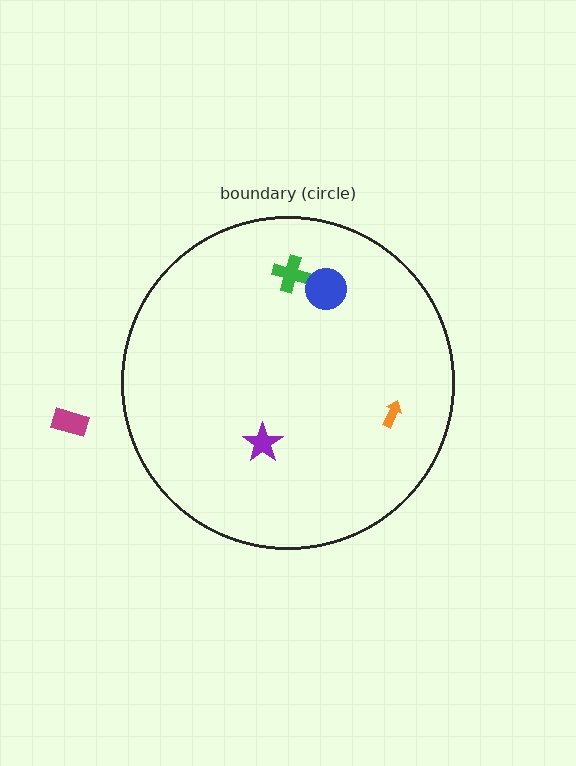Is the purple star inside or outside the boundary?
Inside.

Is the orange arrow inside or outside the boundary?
Inside.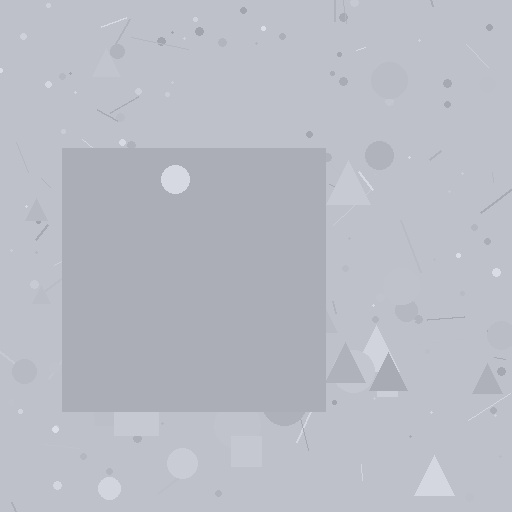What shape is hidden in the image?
A square is hidden in the image.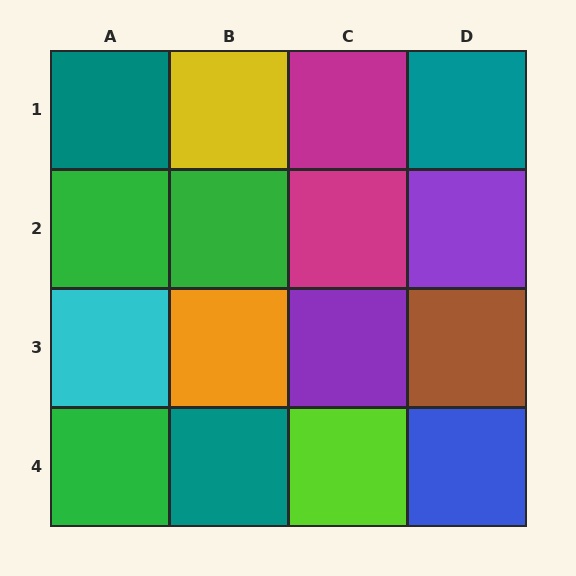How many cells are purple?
2 cells are purple.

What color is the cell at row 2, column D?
Purple.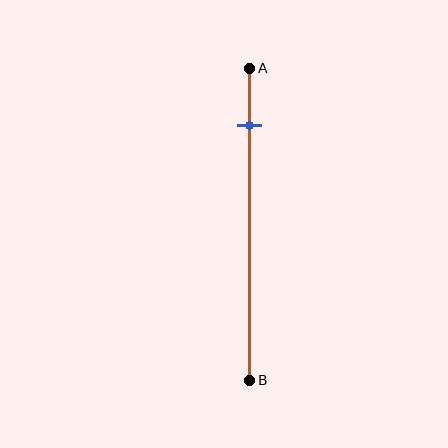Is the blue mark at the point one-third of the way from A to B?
No, the mark is at about 20% from A, not at the 33% one-third point.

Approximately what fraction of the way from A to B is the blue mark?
The blue mark is approximately 20% of the way from A to B.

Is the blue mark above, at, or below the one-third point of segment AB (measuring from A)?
The blue mark is above the one-third point of segment AB.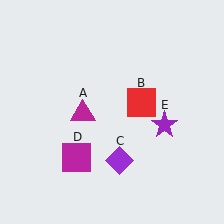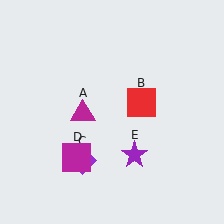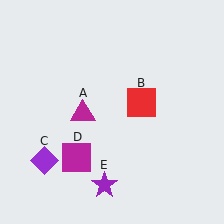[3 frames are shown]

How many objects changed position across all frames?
2 objects changed position: purple diamond (object C), purple star (object E).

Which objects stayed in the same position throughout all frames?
Magenta triangle (object A) and red square (object B) and magenta square (object D) remained stationary.